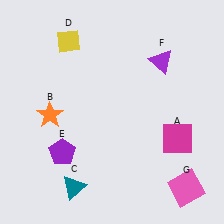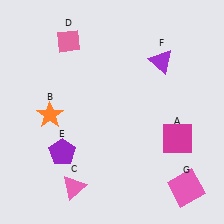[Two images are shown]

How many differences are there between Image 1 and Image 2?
There are 2 differences between the two images.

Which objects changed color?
C changed from teal to pink. D changed from yellow to pink.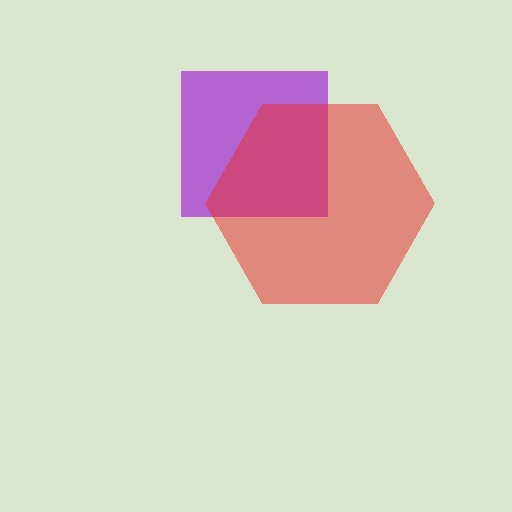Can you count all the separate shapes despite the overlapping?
Yes, there are 2 separate shapes.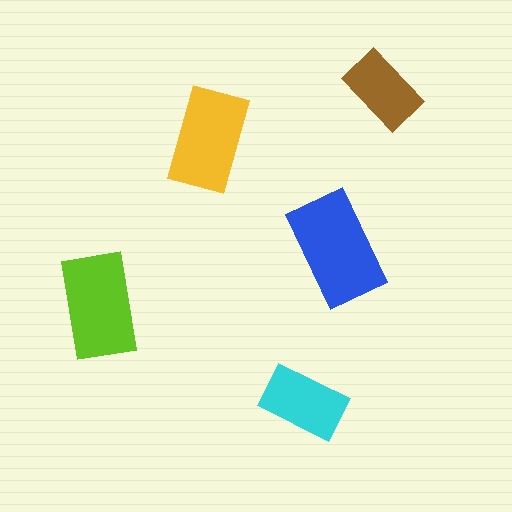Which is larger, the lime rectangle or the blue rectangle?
The blue one.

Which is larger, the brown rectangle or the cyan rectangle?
The cyan one.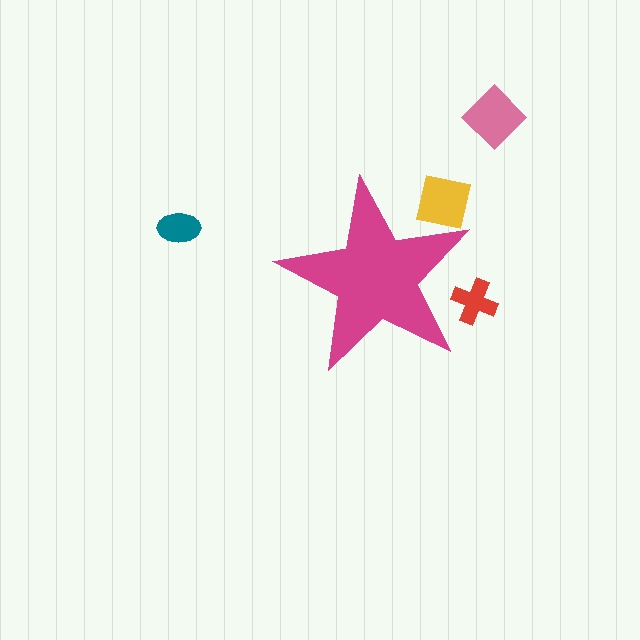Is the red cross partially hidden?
Yes, the red cross is partially hidden behind the magenta star.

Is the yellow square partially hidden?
Yes, the yellow square is partially hidden behind the magenta star.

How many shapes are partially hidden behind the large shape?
2 shapes are partially hidden.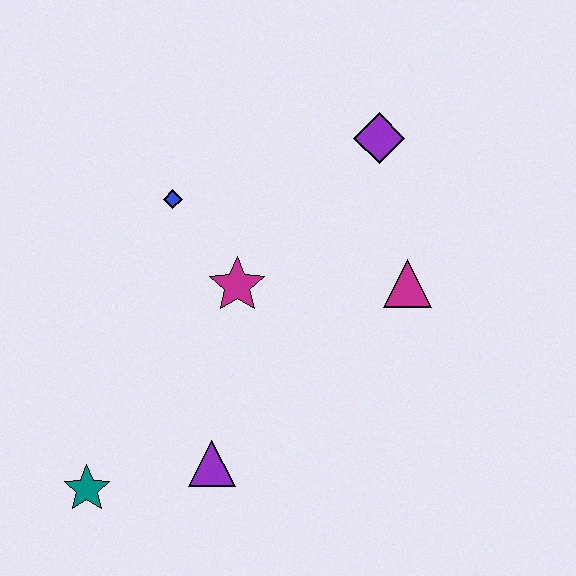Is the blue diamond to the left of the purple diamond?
Yes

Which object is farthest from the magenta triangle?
The teal star is farthest from the magenta triangle.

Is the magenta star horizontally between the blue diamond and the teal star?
No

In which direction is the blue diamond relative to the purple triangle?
The blue diamond is above the purple triangle.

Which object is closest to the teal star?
The purple triangle is closest to the teal star.